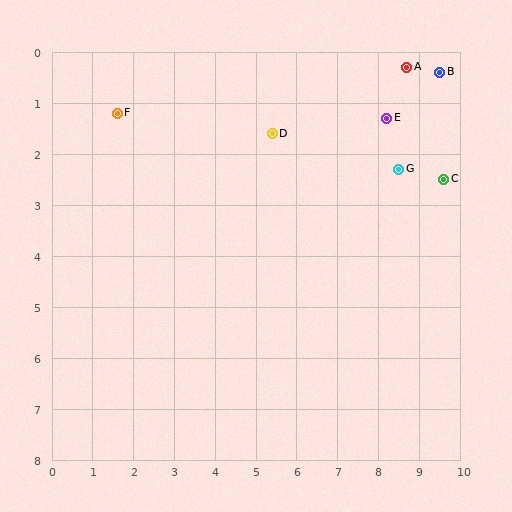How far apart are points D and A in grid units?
Points D and A are about 3.5 grid units apart.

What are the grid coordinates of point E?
Point E is at approximately (8.2, 1.3).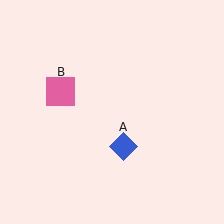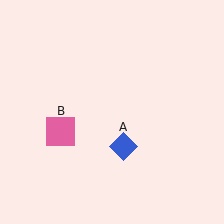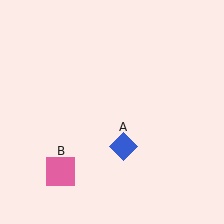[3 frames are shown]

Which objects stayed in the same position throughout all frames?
Blue diamond (object A) remained stationary.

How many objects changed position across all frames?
1 object changed position: pink square (object B).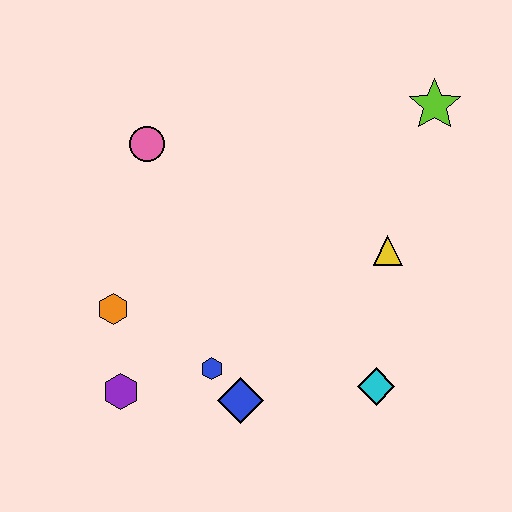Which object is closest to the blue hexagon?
The blue diamond is closest to the blue hexagon.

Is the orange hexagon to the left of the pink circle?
Yes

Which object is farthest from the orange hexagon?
The lime star is farthest from the orange hexagon.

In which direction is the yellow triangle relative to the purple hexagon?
The yellow triangle is to the right of the purple hexagon.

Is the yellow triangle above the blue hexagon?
Yes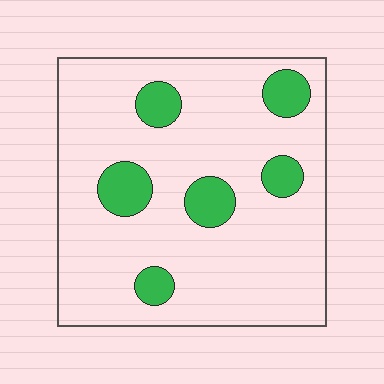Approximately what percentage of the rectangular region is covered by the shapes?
Approximately 15%.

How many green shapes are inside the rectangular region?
6.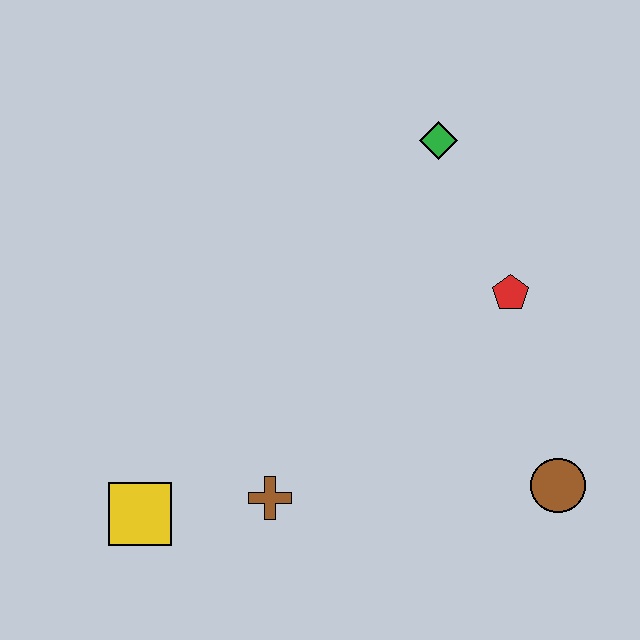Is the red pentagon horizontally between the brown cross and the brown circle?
Yes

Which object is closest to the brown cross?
The yellow square is closest to the brown cross.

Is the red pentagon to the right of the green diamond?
Yes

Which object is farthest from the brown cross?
The green diamond is farthest from the brown cross.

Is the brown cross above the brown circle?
No